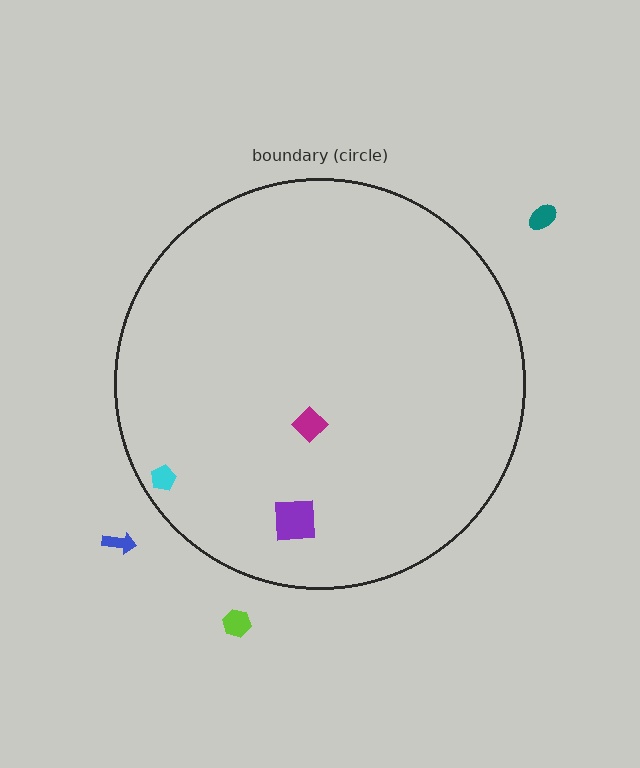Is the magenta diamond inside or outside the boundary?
Inside.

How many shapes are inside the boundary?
3 inside, 3 outside.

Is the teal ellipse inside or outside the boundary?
Outside.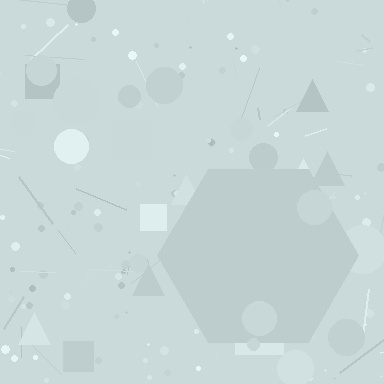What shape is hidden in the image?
A hexagon is hidden in the image.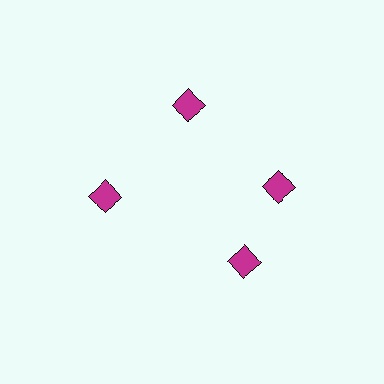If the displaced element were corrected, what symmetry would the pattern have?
It would have 4-fold rotational symmetry — the pattern would map onto itself every 90 degrees.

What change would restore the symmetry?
The symmetry would be restored by rotating it back into even spacing with its neighbors so that all 4 diamonds sit at equal angles and equal distance from the center.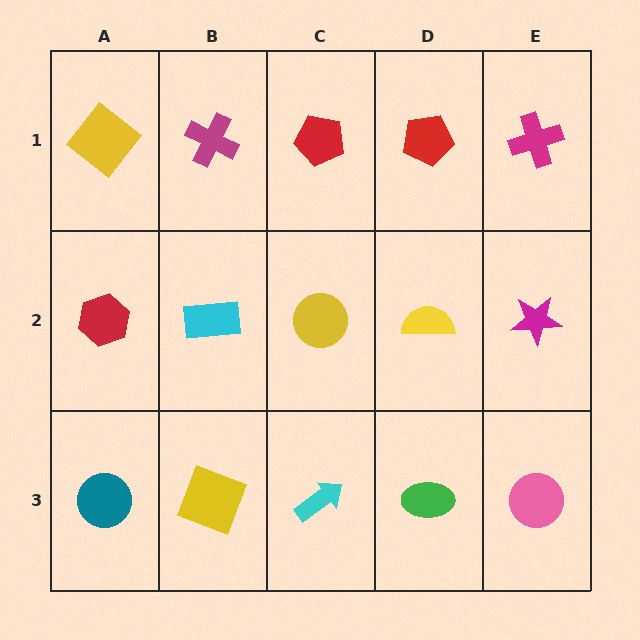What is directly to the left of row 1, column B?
A yellow diamond.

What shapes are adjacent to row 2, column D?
A red pentagon (row 1, column D), a green ellipse (row 3, column D), a yellow circle (row 2, column C), a magenta star (row 2, column E).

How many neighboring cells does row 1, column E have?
2.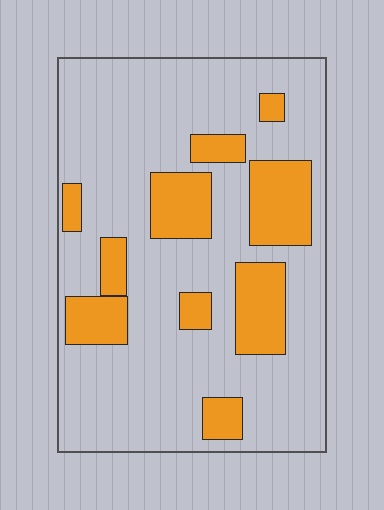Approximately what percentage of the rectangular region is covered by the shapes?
Approximately 25%.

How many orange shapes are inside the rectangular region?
10.